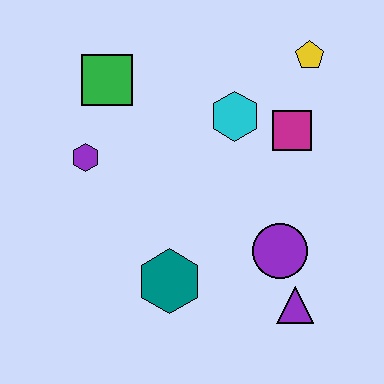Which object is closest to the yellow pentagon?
The magenta square is closest to the yellow pentagon.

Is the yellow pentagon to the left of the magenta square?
No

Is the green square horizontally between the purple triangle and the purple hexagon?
Yes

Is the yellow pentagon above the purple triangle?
Yes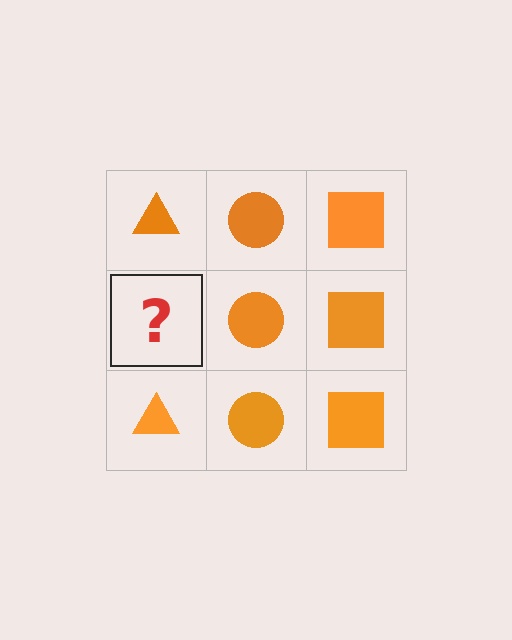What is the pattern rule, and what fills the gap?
The rule is that each column has a consistent shape. The gap should be filled with an orange triangle.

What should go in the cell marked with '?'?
The missing cell should contain an orange triangle.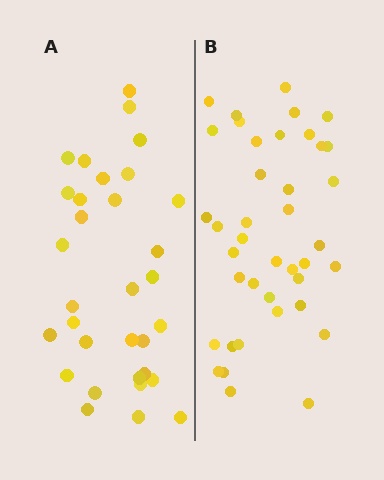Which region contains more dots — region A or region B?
Region B (the right region) has more dots.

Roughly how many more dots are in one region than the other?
Region B has roughly 8 or so more dots than region A.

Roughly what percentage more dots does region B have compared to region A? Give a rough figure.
About 25% more.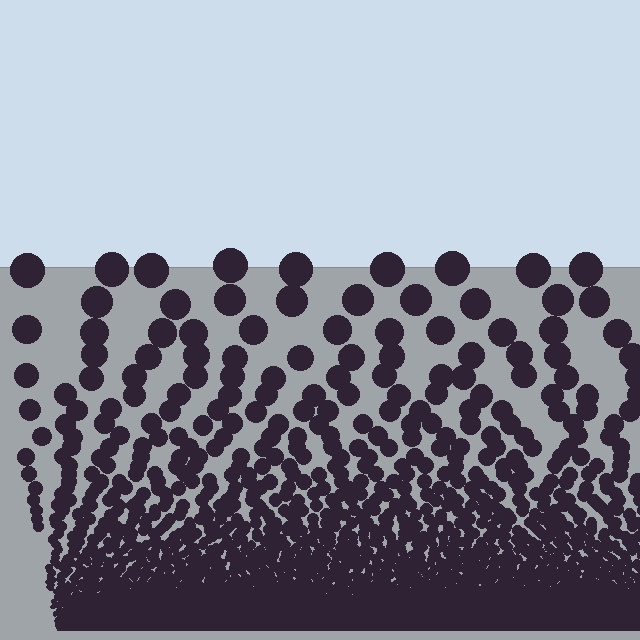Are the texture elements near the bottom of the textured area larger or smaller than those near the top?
Smaller. The gradient is inverted — elements near the bottom are smaller and denser.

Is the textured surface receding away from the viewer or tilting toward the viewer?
The surface appears to tilt toward the viewer. Texture elements get larger and sparser toward the top.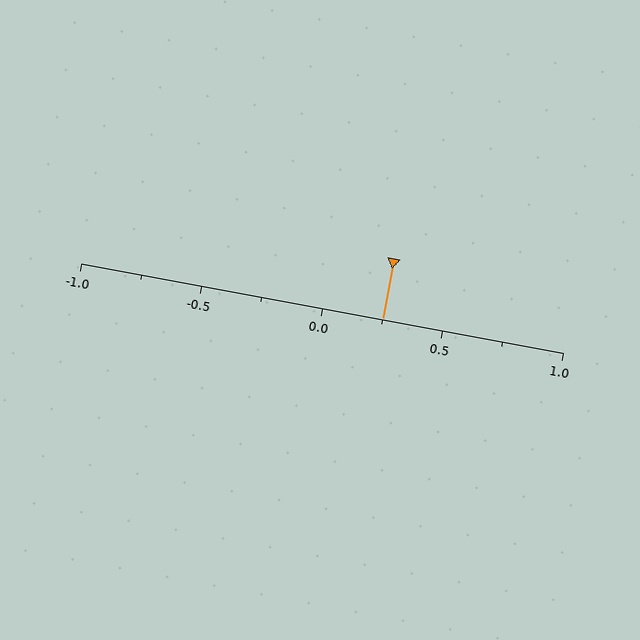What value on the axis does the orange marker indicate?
The marker indicates approximately 0.25.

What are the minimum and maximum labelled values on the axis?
The axis runs from -1.0 to 1.0.